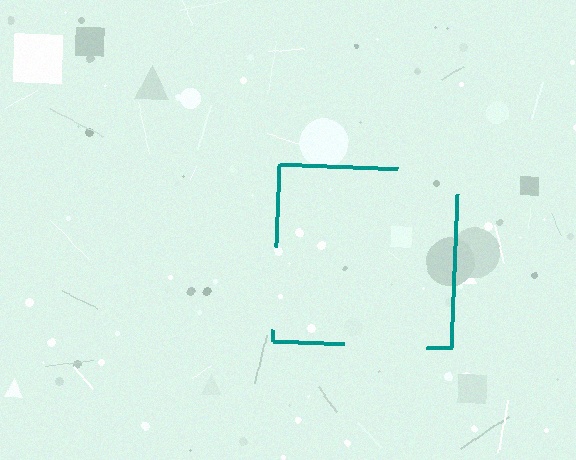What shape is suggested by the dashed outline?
The dashed outline suggests a square.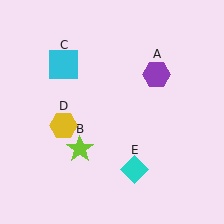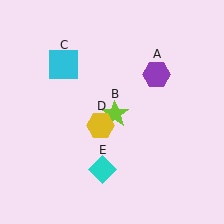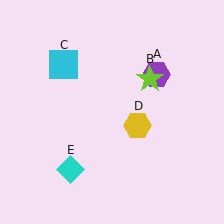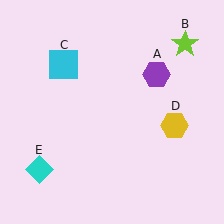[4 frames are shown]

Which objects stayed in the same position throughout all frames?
Purple hexagon (object A) and cyan square (object C) remained stationary.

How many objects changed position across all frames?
3 objects changed position: lime star (object B), yellow hexagon (object D), cyan diamond (object E).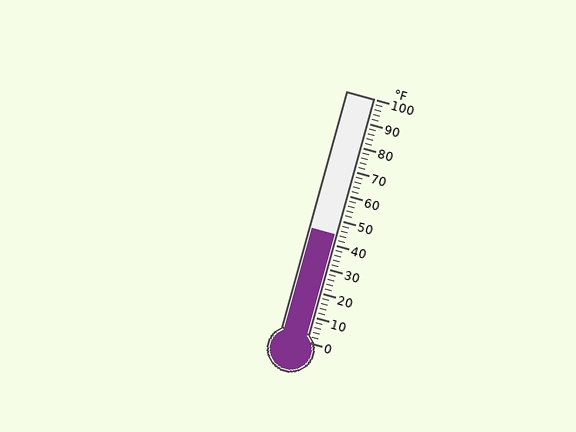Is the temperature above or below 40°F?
The temperature is above 40°F.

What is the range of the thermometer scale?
The thermometer scale ranges from 0°F to 100°F.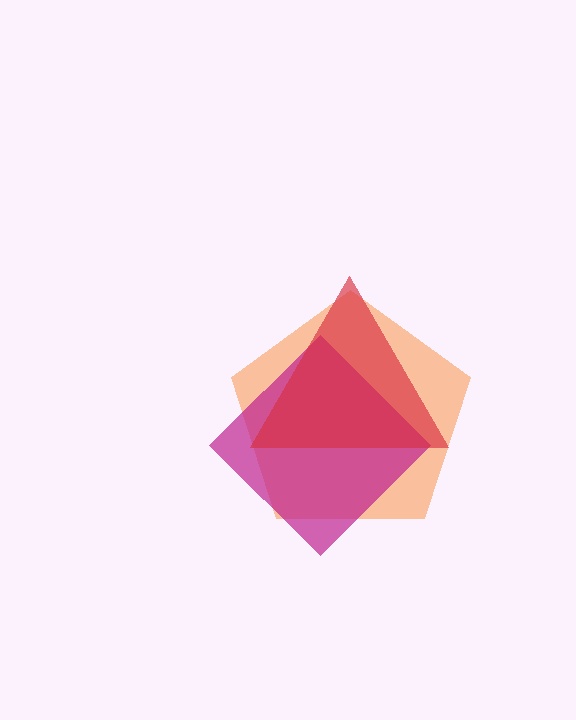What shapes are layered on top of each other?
The layered shapes are: an orange pentagon, a magenta diamond, a red triangle.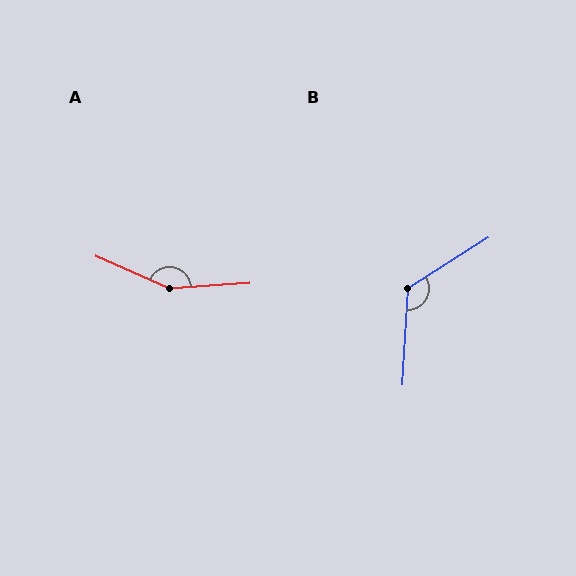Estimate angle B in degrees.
Approximately 126 degrees.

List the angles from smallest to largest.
B (126°), A (152°).